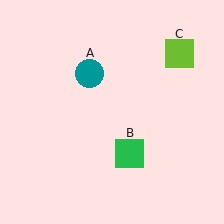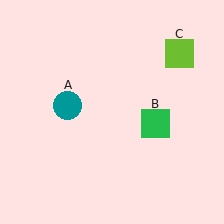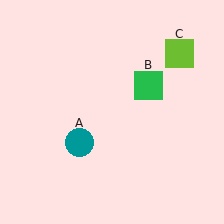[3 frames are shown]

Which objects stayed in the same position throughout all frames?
Lime square (object C) remained stationary.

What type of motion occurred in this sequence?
The teal circle (object A), green square (object B) rotated counterclockwise around the center of the scene.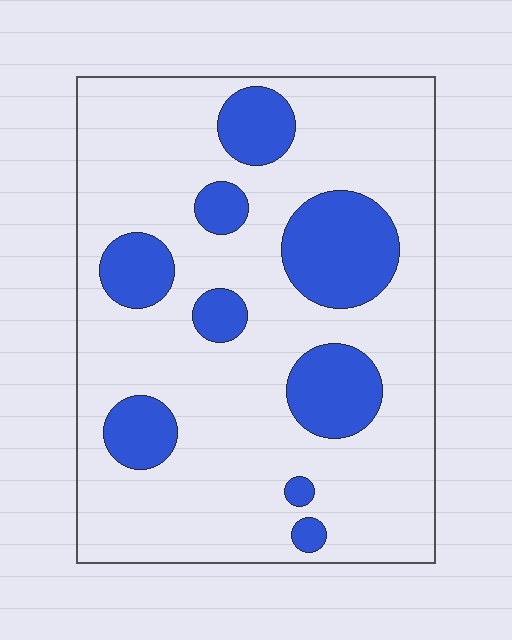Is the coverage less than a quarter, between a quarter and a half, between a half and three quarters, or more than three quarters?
Less than a quarter.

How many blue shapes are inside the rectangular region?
9.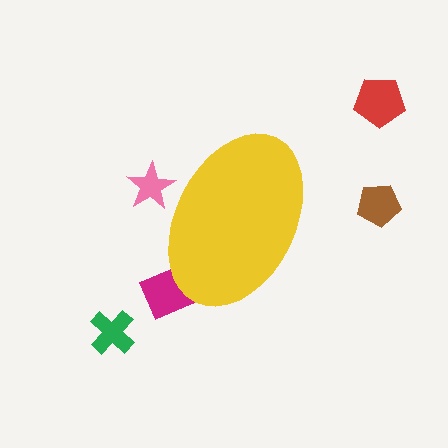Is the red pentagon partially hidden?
No, the red pentagon is fully visible.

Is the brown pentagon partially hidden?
No, the brown pentagon is fully visible.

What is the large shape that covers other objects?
A yellow ellipse.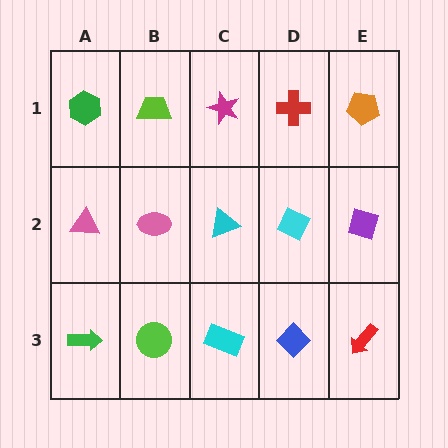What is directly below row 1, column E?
A purple square.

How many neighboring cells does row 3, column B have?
3.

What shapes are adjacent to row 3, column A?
A pink triangle (row 2, column A), a lime circle (row 3, column B).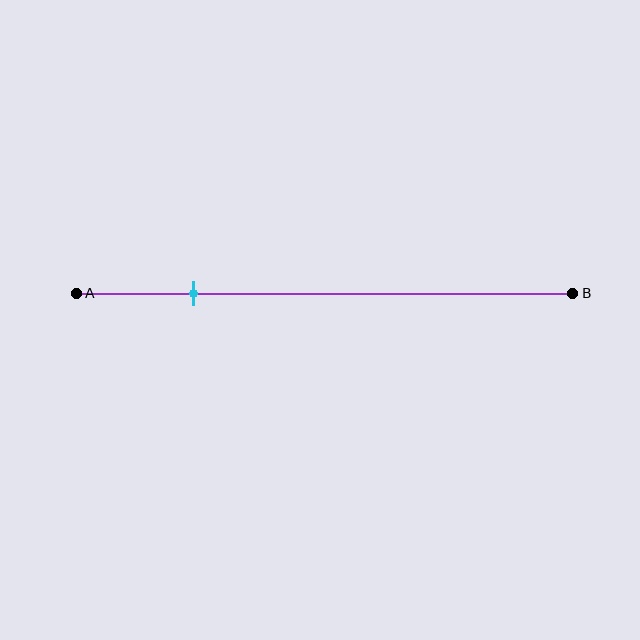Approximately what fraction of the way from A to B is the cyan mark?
The cyan mark is approximately 25% of the way from A to B.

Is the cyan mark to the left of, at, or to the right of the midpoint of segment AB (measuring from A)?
The cyan mark is to the left of the midpoint of segment AB.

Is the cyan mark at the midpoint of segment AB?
No, the mark is at about 25% from A, not at the 50% midpoint.